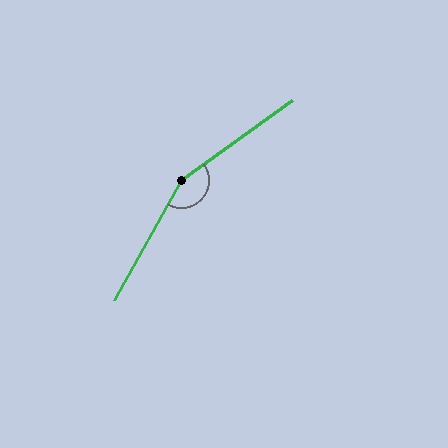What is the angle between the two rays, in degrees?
Approximately 155 degrees.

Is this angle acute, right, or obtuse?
It is obtuse.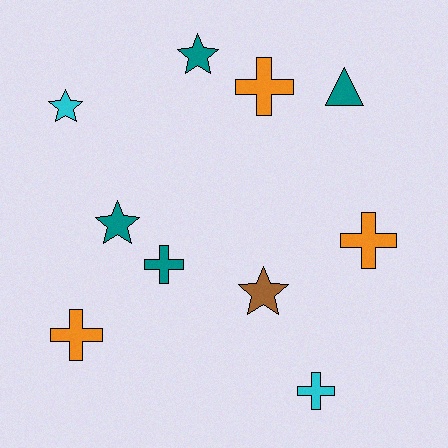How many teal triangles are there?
There is 1 teal triangle.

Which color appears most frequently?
Teal, with 4 objects.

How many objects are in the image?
There are 10 objects.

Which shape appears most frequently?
Cross, with 5 objects.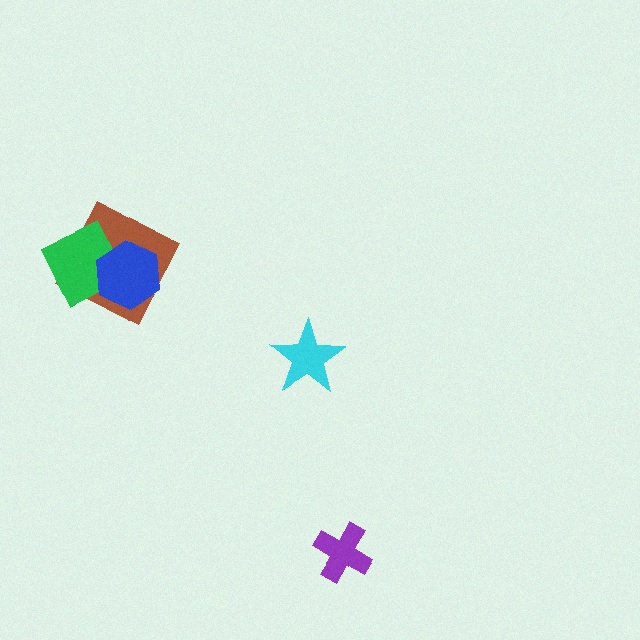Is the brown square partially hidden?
Yes, it is partially covered by another shape.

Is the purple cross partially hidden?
No, no other shape covers it.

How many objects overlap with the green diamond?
2 objects overlap with the green diamond.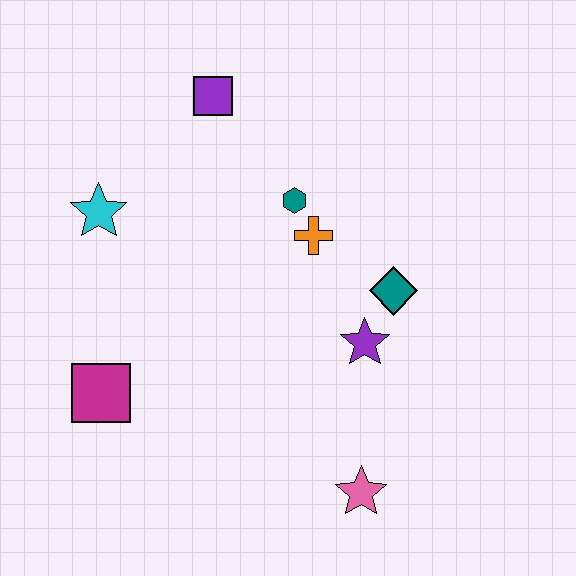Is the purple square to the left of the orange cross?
Yes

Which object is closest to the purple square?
The teal hexagon is closest to the purple square.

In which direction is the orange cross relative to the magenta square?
The orange cross is to the right of the magenta square.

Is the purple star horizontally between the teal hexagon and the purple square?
No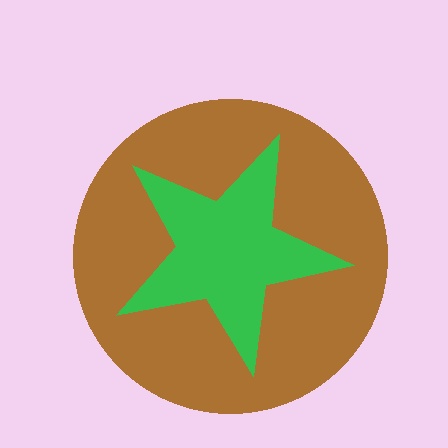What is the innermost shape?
The green star.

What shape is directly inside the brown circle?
The green star.